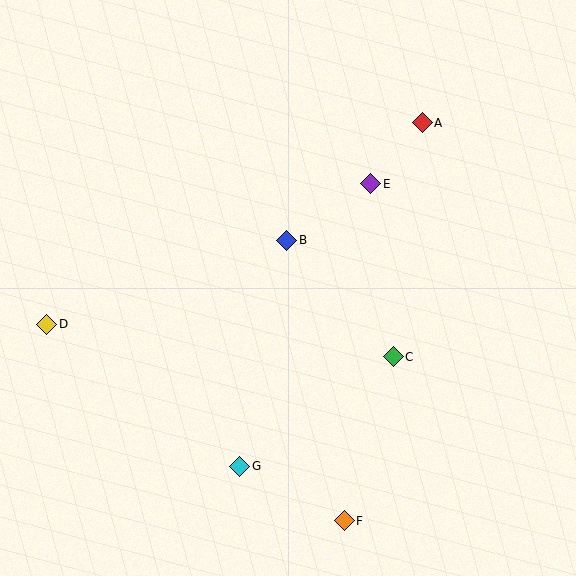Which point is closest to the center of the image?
Point B at (287, 240) is closest to the center.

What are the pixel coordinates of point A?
Point A is at (422, 123).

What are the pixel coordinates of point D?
Point D is at (47, 324).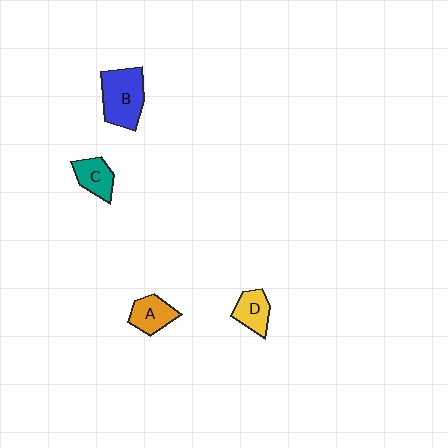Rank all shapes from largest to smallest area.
From largest to smallest: B (blue), A (orange), D (yellow), C (teal).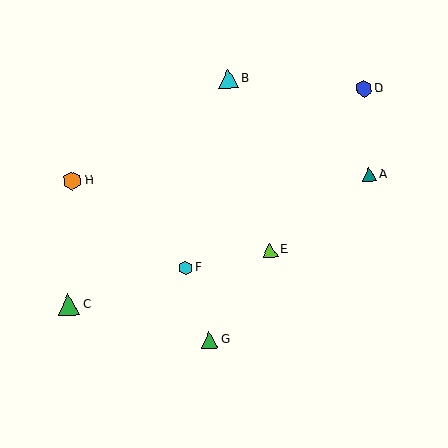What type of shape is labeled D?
Shape D is a blue hexagon.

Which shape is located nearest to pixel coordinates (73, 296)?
The green triangle (labeled C) at (69, 305) is nearest to that location.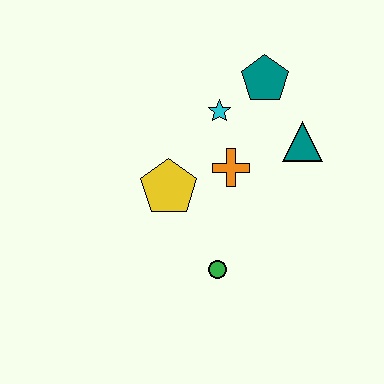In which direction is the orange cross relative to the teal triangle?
The orange cross is to the left of the teal triangle.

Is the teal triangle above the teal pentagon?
No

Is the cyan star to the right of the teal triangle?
No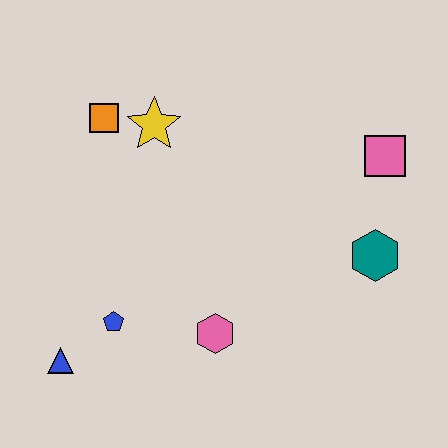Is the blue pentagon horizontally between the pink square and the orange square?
Yes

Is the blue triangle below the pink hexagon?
Yes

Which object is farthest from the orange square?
The teal hexagon is farthest from the orange square.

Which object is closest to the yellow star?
The orange square is closest to the yellow star.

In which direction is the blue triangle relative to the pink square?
The blue triangle is to the left of the pink square.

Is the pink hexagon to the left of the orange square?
No